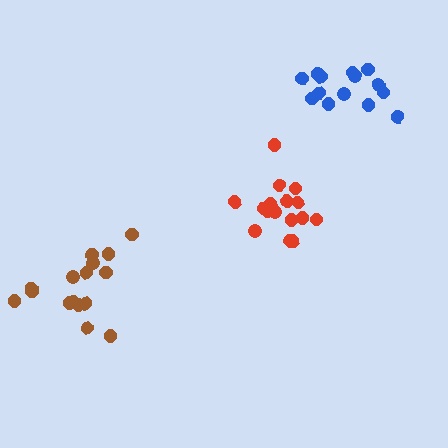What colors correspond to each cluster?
The clusters are colored: red, brown, blue.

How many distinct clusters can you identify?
There are 3 distinct clusters.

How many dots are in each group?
Group 1: 16 dots, Group 2: 16 dots, Group 3: 14 dots (46 total).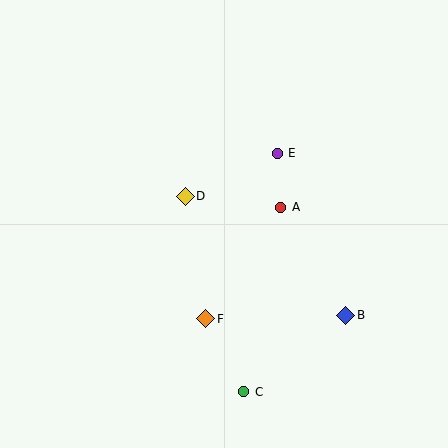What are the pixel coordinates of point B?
Point B is at (346, 315).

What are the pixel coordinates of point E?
Point E is at (277, 153).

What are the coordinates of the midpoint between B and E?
The midpoint between B and E is at (312, 234).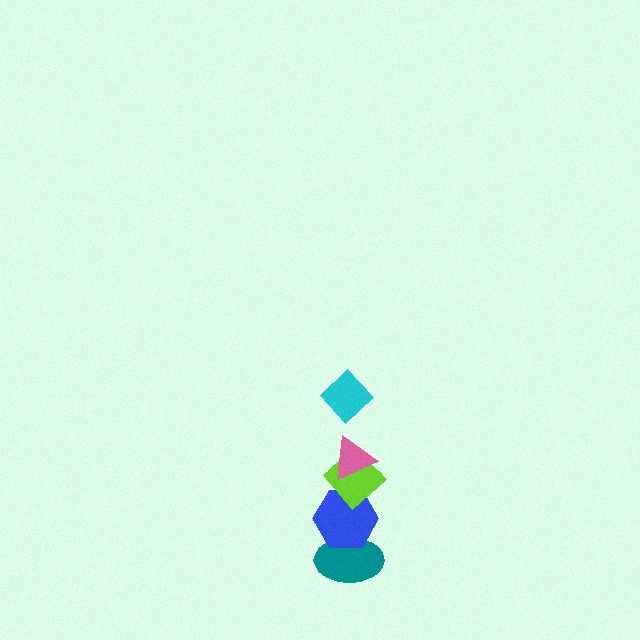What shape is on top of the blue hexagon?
The lime diamond is on top of the blue hexagon.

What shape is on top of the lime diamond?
The pink triangle is on top of the lime diamond.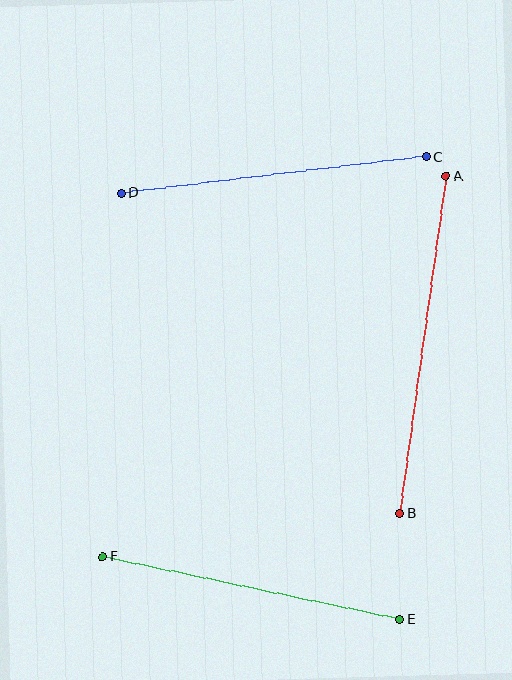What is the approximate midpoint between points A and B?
The midpoint is at approximately (423, 345) pixels.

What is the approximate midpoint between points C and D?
The midpoint is at approximately (273, 175) pixels.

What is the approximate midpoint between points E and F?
The midpoint is at approximately (252, 588) pixels.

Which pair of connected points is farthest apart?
Points A and B are farthest apart.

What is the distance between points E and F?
The distance is approximately 303 pixels.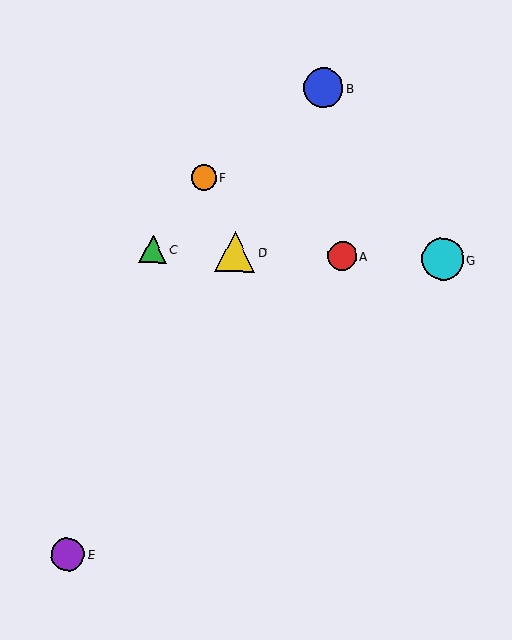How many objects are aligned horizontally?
4 objects (A, C, D, G) are aligned horizontally.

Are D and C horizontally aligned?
Yes, both are at y≈252.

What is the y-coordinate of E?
Object E is at y≈555.